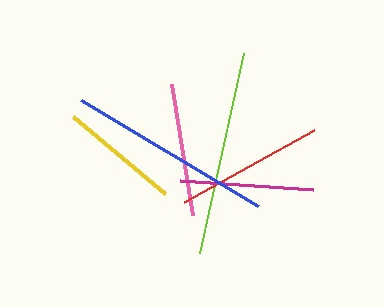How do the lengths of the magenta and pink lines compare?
The magenta and pink lines are approximately the same length.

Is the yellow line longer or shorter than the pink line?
The pink line is longer than the yellow line.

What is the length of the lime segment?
The lime segment is approximately 204 pixels long.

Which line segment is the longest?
The blue line is the longest at approximately 206 pixels.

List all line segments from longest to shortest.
From longest to shortest: blue, lime, red, magenta, pink, yellow.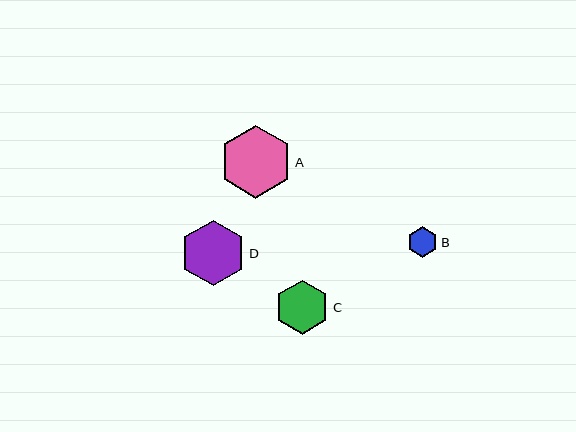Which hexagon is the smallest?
Hexagon B is the smallest with a size of approximately 31 pixels.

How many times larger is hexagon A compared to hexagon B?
Hexagon A is approximately 2.4 times the size of hexagon B.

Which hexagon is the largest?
Hexagon A is the largest with a size of approximately 73 pixels.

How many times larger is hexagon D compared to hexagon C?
Hexagon D is approximately 1.2 times the size of hexagon C.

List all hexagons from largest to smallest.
From largest to smallest: A, D, C, B.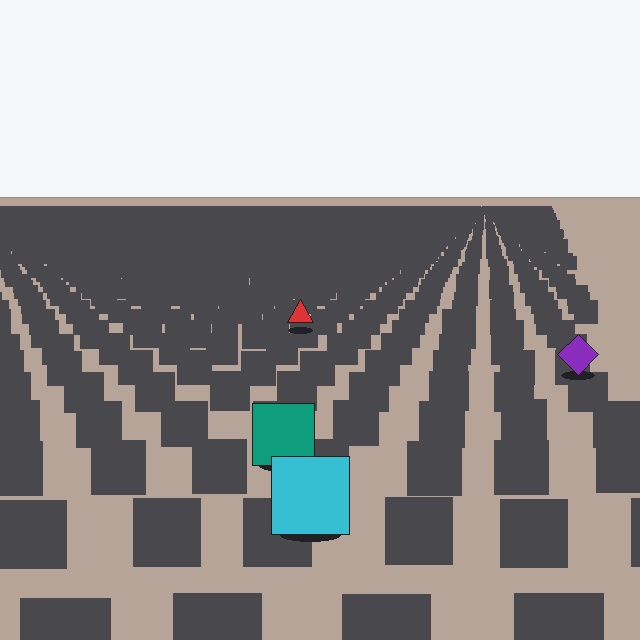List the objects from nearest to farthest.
From nearest to farthest: the cyan square, the teal square, the purple diamond, the red triangle.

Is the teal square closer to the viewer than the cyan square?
No. The cyan square is closer — you can tell from the texture gradient: the ground texture is coarser near it.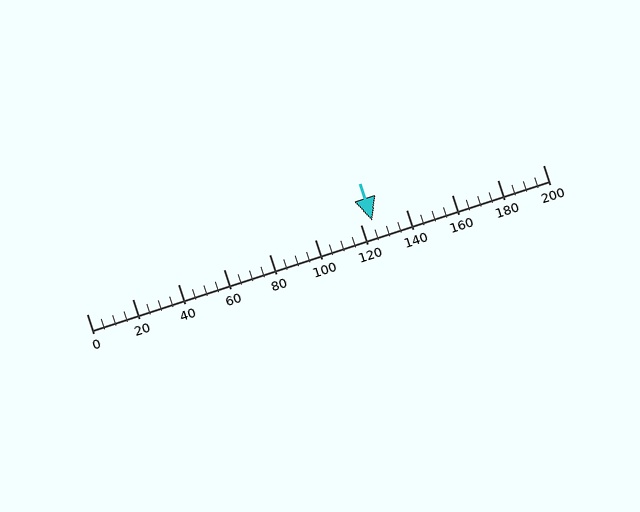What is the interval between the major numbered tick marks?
The major tick marks are spaced 20 units apart.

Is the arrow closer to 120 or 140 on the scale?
The arrow is closer to 120.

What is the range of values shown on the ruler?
The ruler shows values from 0 to 200.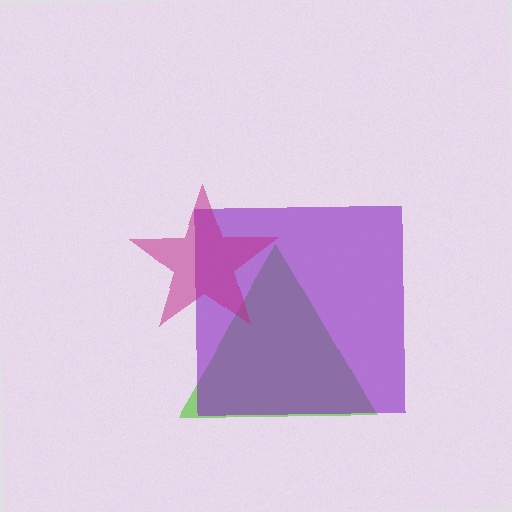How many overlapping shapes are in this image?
There are 3 overlapping shapes in the image.